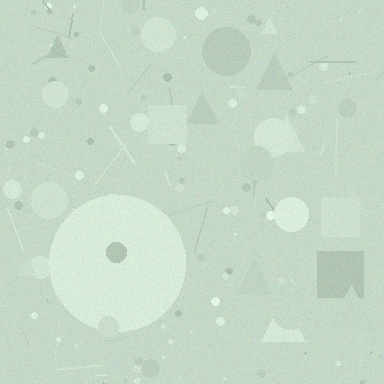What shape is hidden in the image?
A circle is hidden in the image.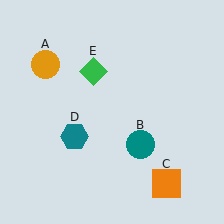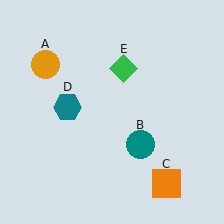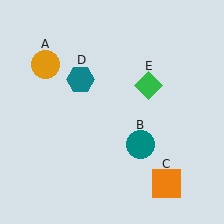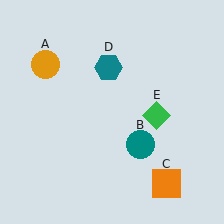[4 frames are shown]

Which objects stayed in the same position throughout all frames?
Orange circle (object A) and teal circle (object B) and orange square (object C) remained stationary.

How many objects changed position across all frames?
2 objects changed position: teal hexagon (object D), green diamond (object E).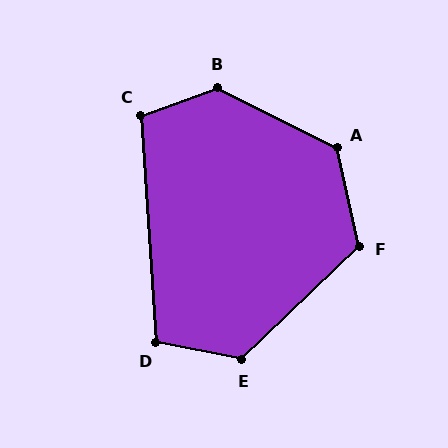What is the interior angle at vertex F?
Approximately 122 degrees (obtuse).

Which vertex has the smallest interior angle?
D, at approximately 105 degrees.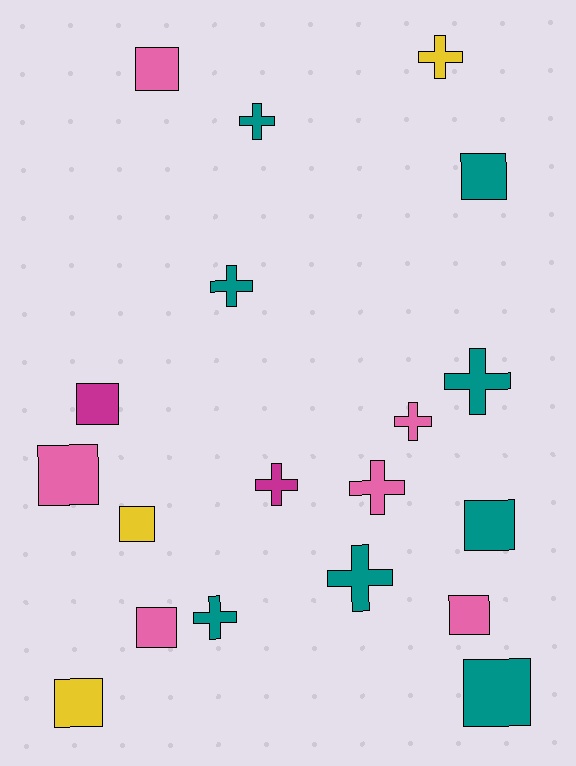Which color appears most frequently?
Teal, with 8 objects.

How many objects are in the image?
There are 19 objects.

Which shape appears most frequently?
Square, with 10 objects.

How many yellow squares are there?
There are 2 yellow squares.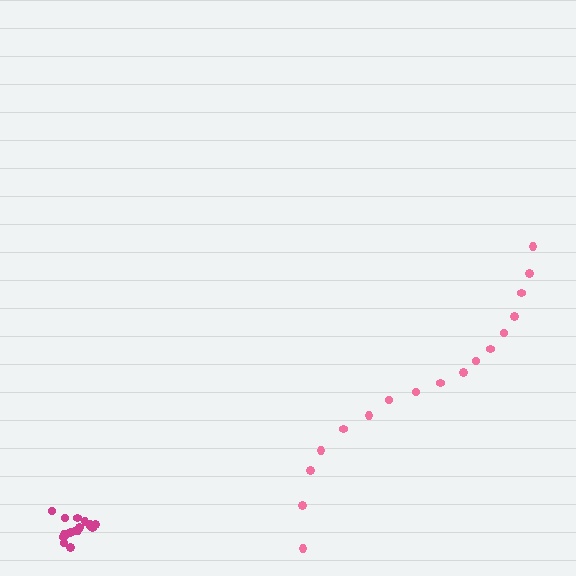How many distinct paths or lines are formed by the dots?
There are 2 distinct paths.